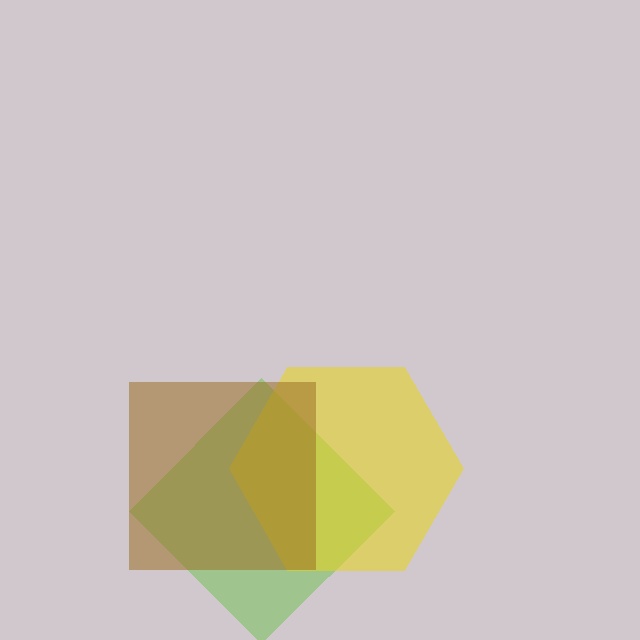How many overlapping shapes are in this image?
There are 3 overlapping shapes in the image.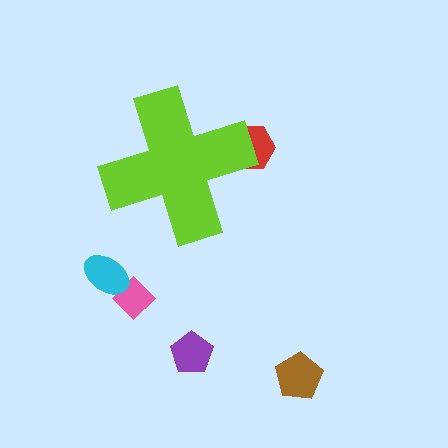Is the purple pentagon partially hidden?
No, the purple pentagon is fully visible.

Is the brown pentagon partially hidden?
No, the brown pentagon is fully visible.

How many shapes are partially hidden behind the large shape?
1 shape is partially hidden.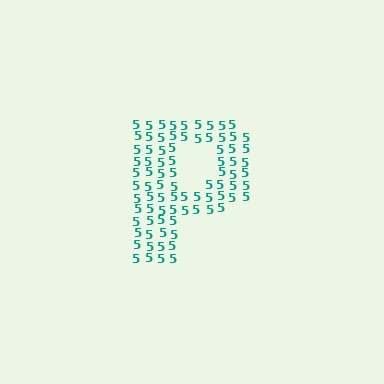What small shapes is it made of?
It is made of small digit 5's.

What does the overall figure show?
The overall figure shows the letter P.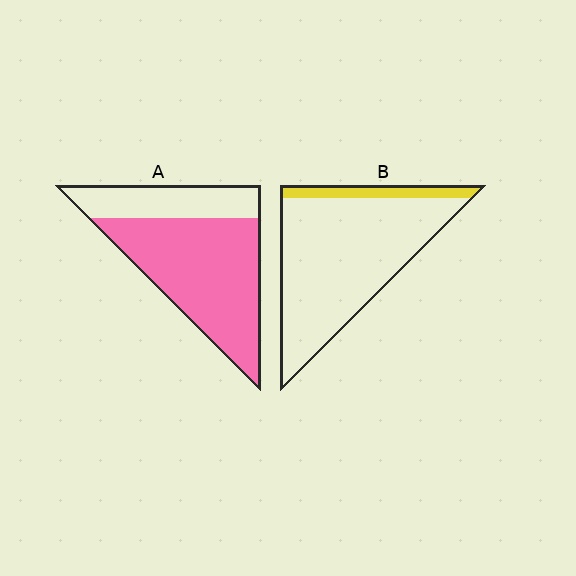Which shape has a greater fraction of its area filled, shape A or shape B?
Shape A.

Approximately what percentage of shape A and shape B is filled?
A is approximately 70% and B is approximately 10%.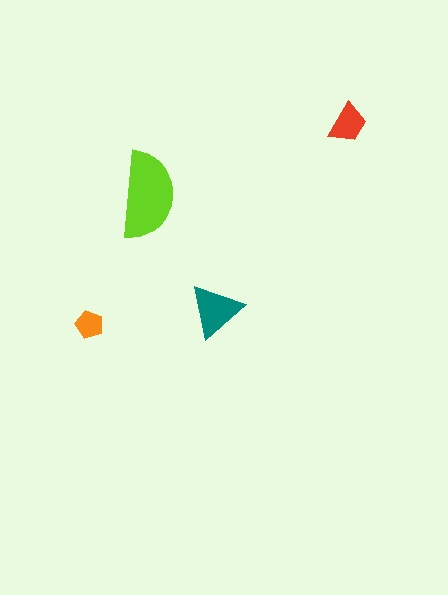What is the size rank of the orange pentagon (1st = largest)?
4th.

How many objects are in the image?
There are 4 objects in the image.